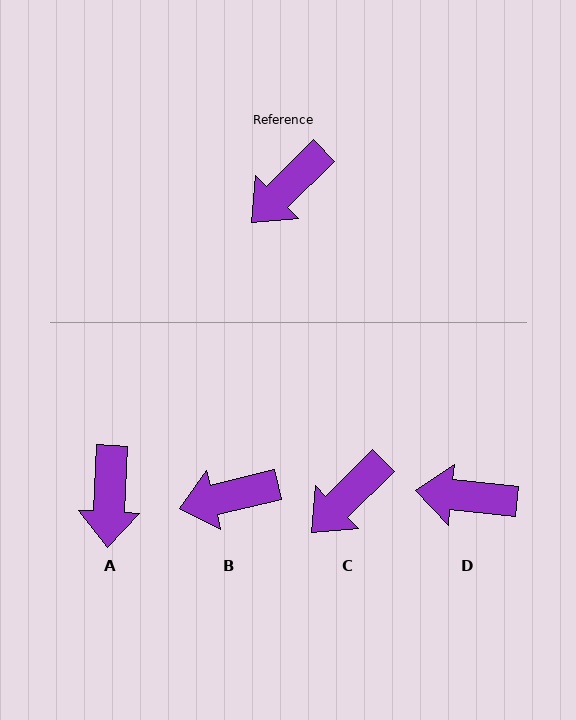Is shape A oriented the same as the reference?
No, it is off by about 43 degrees.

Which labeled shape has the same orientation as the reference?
C.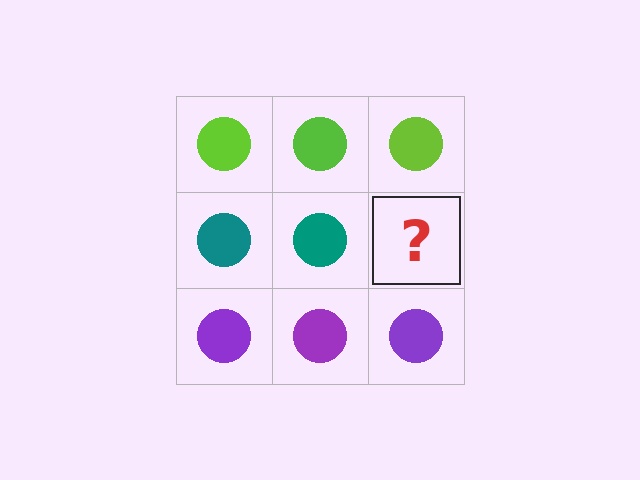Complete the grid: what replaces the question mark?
The question mark should be replaced with a teal circle.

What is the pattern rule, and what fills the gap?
The rule is that each row has a consistent color. The gap should be filled with a teal circle.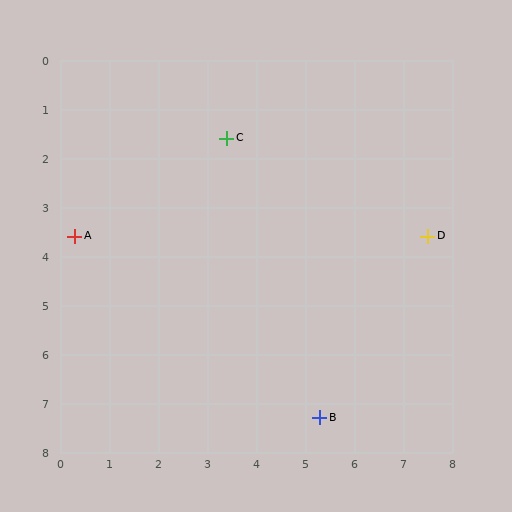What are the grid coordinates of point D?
Point D is at approximately (7.5, 3.6).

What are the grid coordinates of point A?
Point A is at approximately (0.3, 3.6).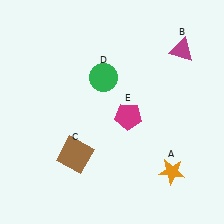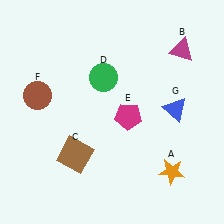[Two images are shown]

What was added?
A brown circle (F), a blue triangle (G) were added in Image 2.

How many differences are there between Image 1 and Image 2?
There are 2 differences between the two images.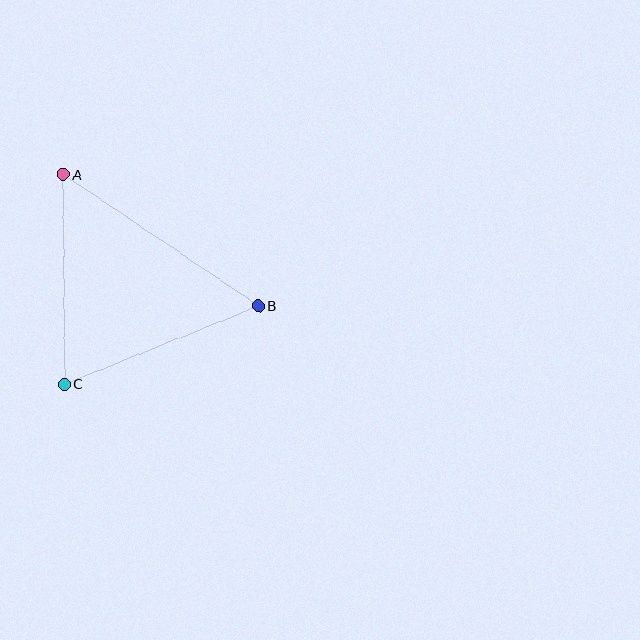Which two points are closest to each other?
Points B and C are closest to each other.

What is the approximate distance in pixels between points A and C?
The distance between A and C is approximately 210 pixels.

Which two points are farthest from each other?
Points A and B are farthest from each other.